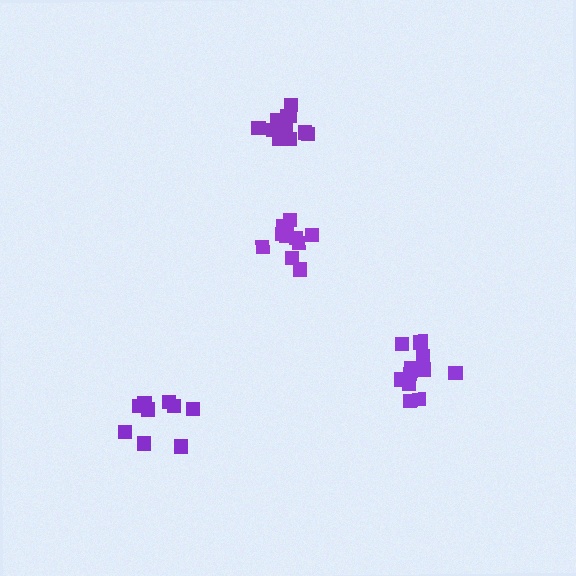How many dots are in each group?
Group 1: 11 dots, Group 2: 11 dots, Group 3: 9 dots, Group 4: 11 dots (42 total).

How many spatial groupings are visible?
There are 4 spatial groupings.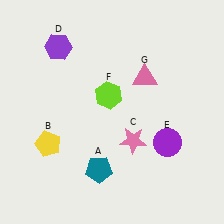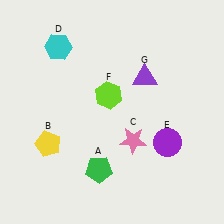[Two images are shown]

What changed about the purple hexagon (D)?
In Image 1, D is purple. In Image 2, it changed to cyan.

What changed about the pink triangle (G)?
In Image 1, G is pink. In Image 2, it changed to purple.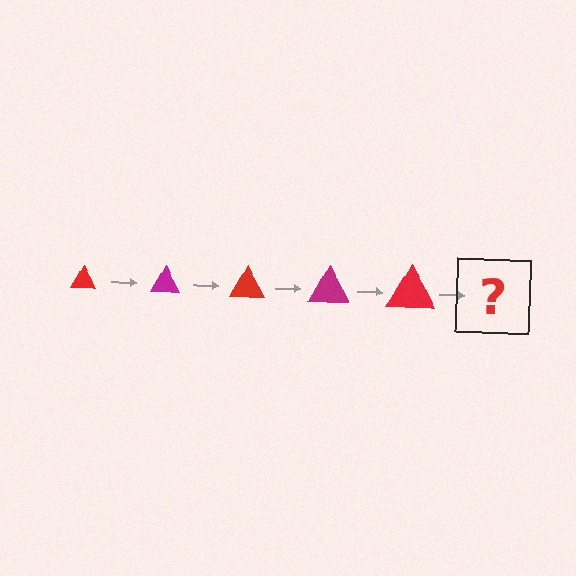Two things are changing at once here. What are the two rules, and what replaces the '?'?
The two rules are that the triangle grows larger each step and the color cycles through red and magenta. The '?' should be a magenta triangle, larger than the previous one.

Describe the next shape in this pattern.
It should be a magenta triangle, larger than the previous one.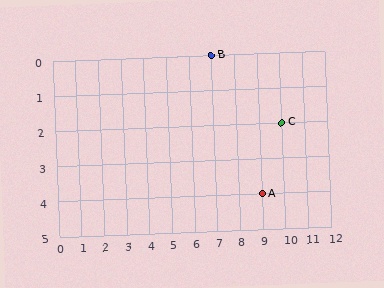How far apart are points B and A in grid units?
Points B and A are 2 columns and 4 rows apart (about 4.5 grid units diagonally).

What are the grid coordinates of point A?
Point A is at grid coordinates (9, 4).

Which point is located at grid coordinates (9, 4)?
Point A is at (9, 4).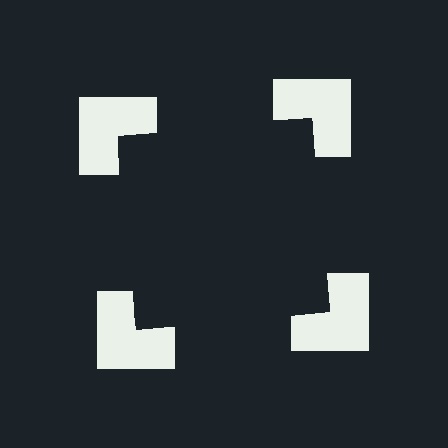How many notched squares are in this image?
There are 4 — one at each vertex of the illusory square.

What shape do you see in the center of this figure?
An illusory square — its edges are inferred from the aligned wedge cuts in the notched squares, not physically drawn.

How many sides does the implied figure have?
4 sides.